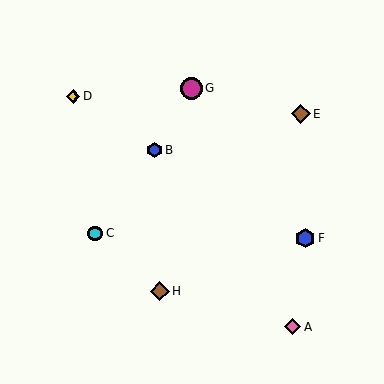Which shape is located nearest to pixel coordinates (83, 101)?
The yellow diamond (labeled D) at (73, 96) is nearest to that location.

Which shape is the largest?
The magenta circle (labeled G) is the largest.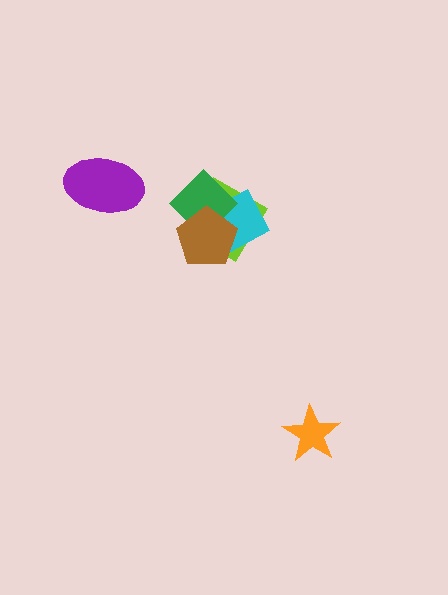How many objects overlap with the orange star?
0 objects overlap with the orange star.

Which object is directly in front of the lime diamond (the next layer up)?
The cyan diamond is directly in front of the lime diamond.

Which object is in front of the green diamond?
The brown pentagon is in front of the green diamond.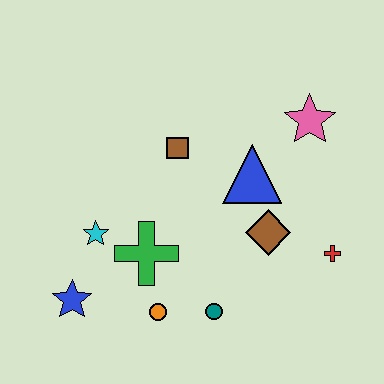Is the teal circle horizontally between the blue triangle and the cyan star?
Yes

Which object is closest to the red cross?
The brown diamond is closest to the red cross.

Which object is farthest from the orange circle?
The pink star is farthest from the orange circle.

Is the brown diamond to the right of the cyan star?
Yes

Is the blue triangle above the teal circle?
Yes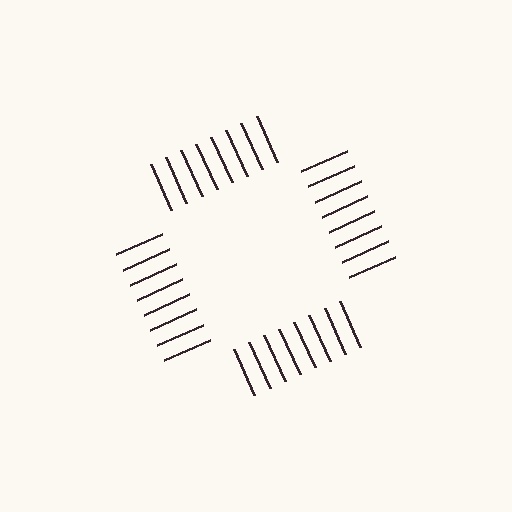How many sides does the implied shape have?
4 sides — the line-ends trace a square.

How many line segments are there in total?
32 — 8 along each of the 4 edges.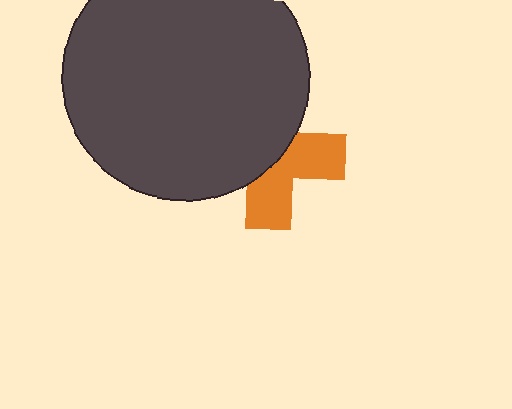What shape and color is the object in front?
The object in front is a dark gray circle.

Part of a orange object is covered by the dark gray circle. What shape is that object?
It is a cross.